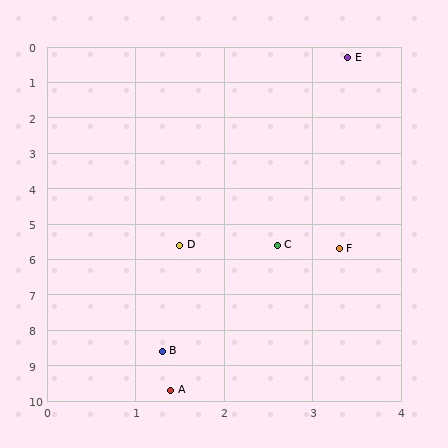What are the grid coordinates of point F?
Point F is at approximately (3.3, 5.7).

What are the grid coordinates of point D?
Point D is at approximately (1.5, 5.6).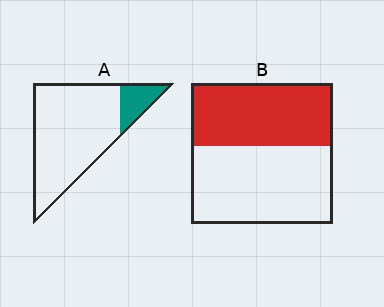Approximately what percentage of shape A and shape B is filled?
A is approximately 15% and B is approximately 45%.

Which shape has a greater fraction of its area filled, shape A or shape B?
Shape B.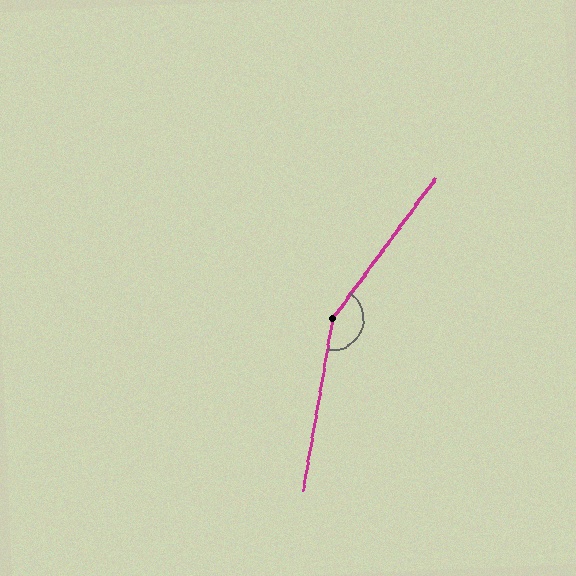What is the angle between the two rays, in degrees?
Approximately 154 degrees.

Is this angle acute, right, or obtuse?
It is obtuse.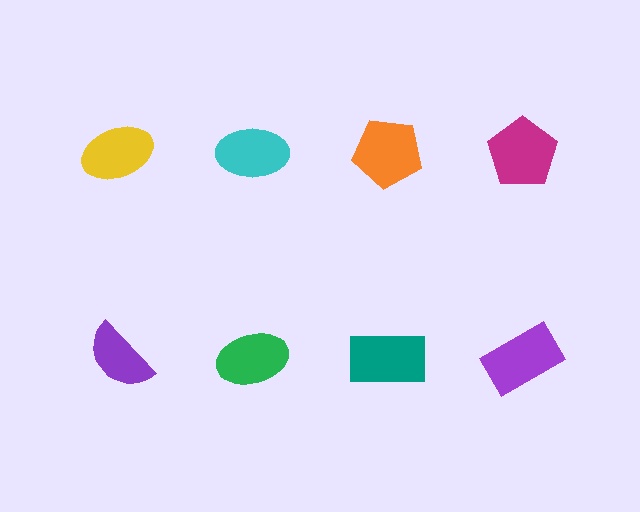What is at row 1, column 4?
A magenta pentagon.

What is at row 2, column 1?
A purple semicircle.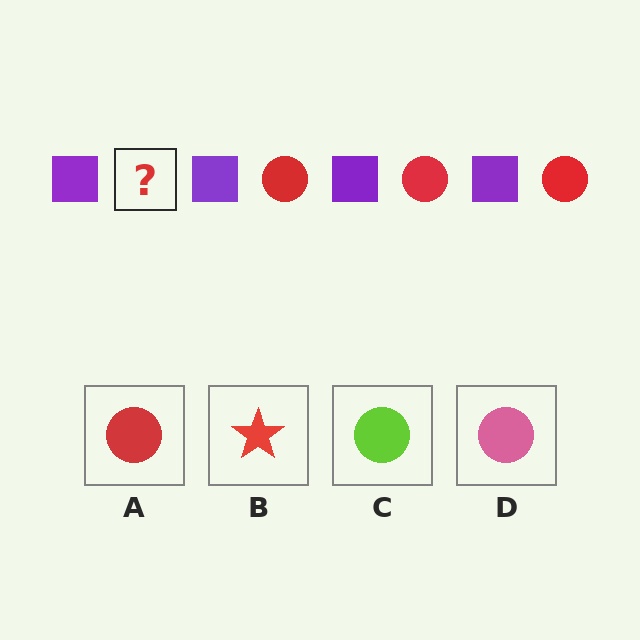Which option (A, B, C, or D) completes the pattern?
A.